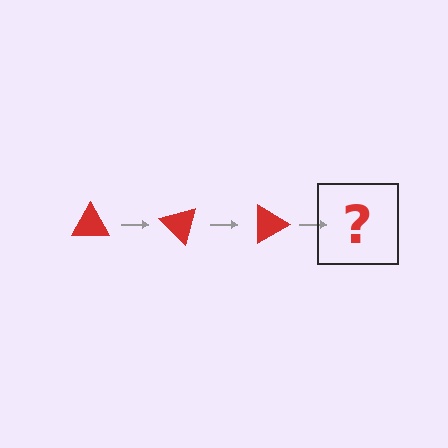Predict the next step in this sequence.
The next step is a red triangle rotated 135 degrees.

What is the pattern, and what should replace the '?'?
The pattern is that the triangle rotates 45 degrees each step. The '?' should be a red triangle rotated 135 degrees.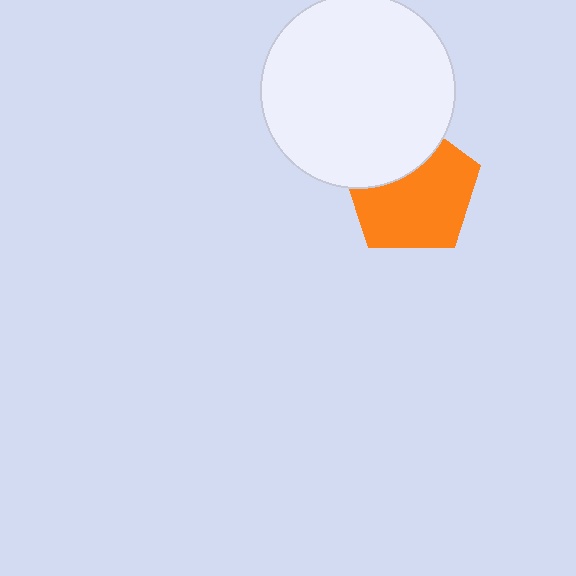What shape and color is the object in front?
The object in front is a white circle.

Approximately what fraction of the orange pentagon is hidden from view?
Roughly 32% of the orange pentagon is hidden behind the white circle.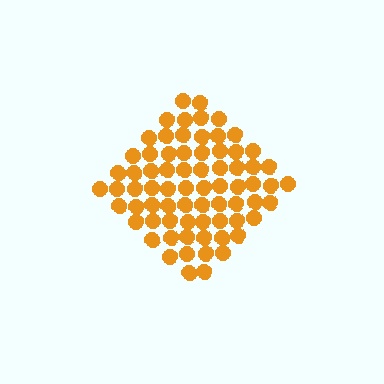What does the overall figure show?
The overall figure shows a diamond.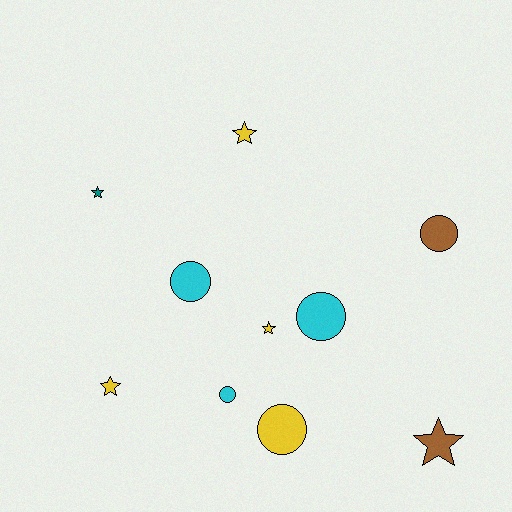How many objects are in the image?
There are 10 objects.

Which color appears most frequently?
Yellow, with 4 objects.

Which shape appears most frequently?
Circle, with 5 objects.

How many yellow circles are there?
There is 1 yellow circle.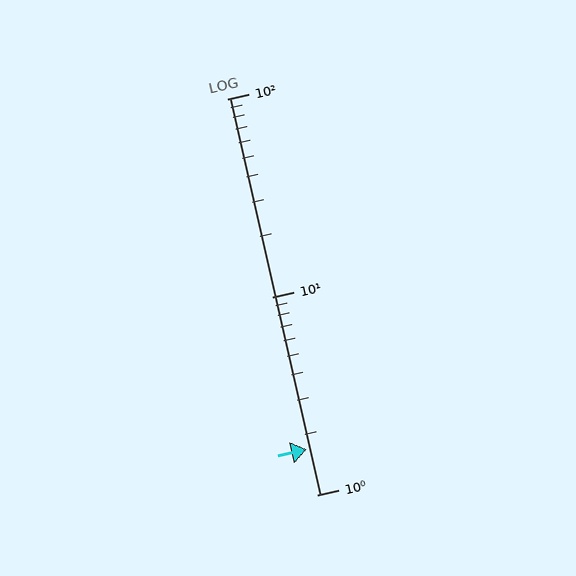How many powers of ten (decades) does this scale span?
The scale spans 2 decades, from 1 to 100.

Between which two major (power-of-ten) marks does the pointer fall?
The pointer is between 1 and 10.